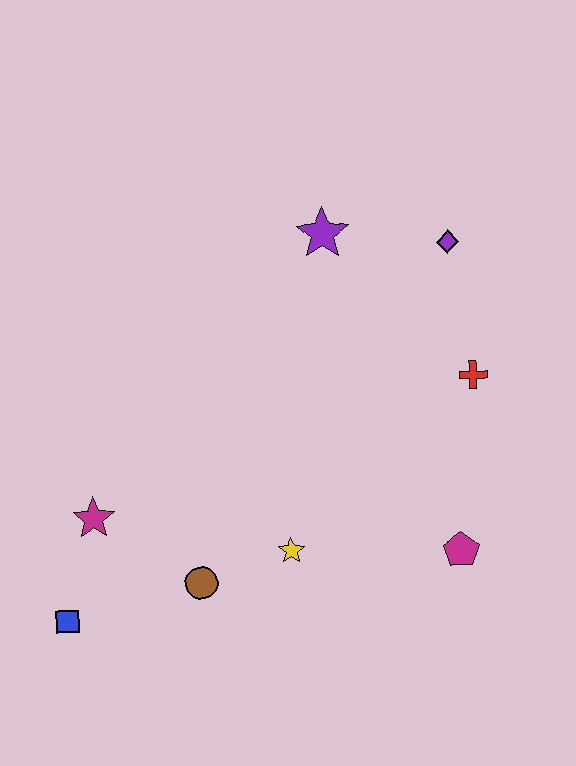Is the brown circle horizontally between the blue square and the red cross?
Yes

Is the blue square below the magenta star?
Yes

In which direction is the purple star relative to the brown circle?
The purple star is above the brown circle.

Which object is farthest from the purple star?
The blue square is farthest from the purple star.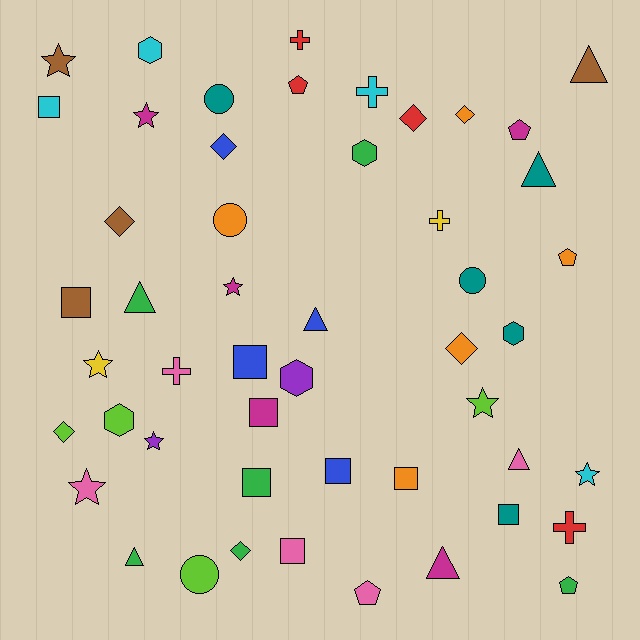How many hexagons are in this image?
There are 5 hexagons.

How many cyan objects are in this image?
There are 4 cyan objects.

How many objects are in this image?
There are 50 objects.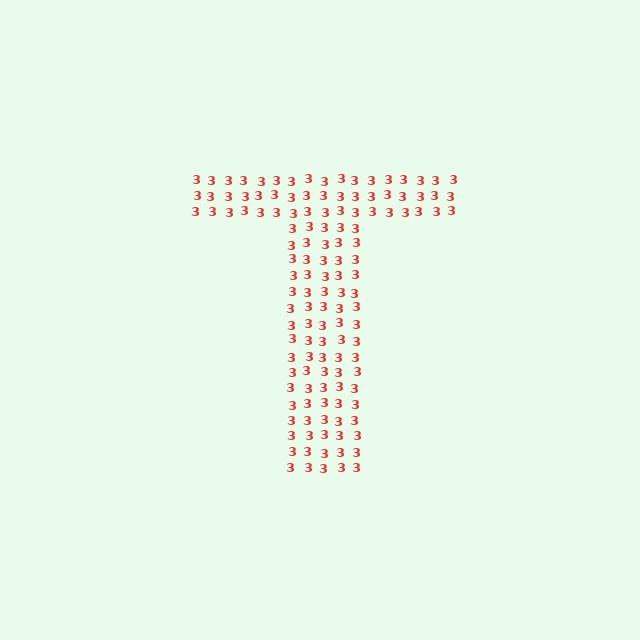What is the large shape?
The large shape is the letter T.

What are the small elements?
The small elements are digit 3's.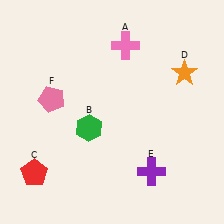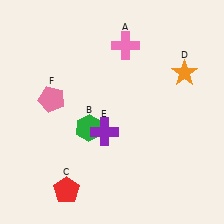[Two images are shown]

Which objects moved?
The objects that moved are: the red pentagon (C), the purple cross (E).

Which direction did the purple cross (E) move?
The purple cross (E) moved left.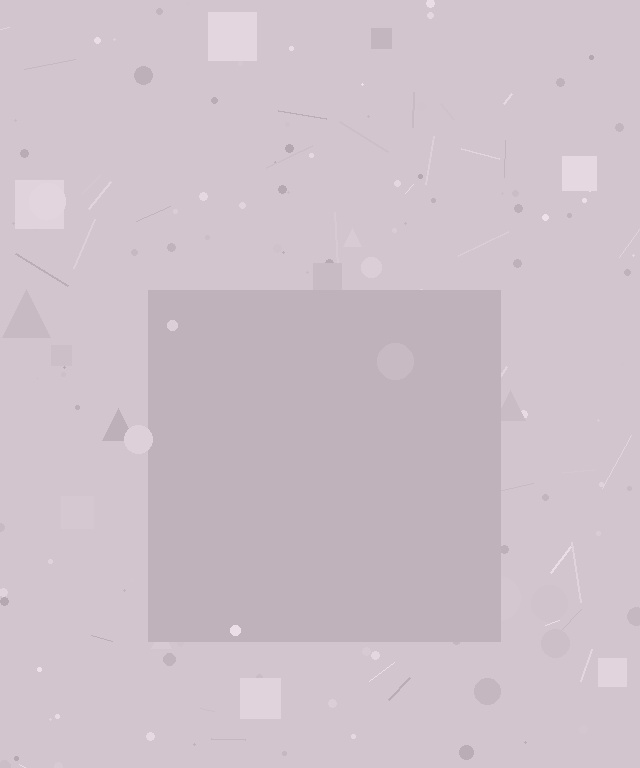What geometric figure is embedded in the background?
A square is embedded in the background.